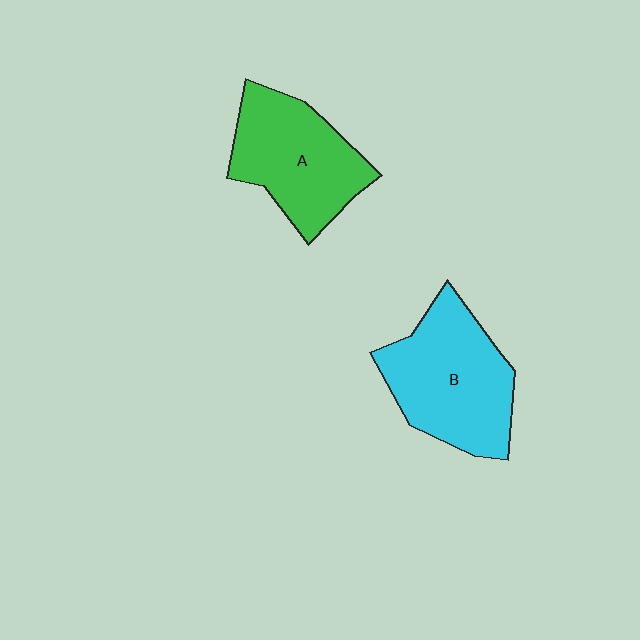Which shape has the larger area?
Shape B (cyan).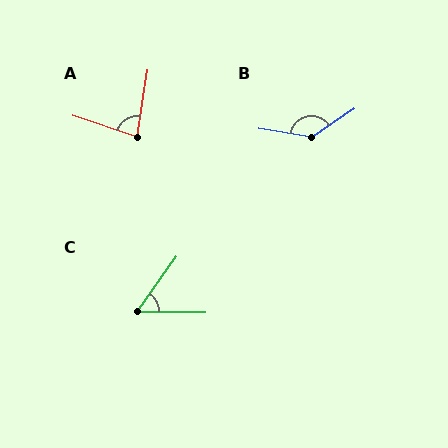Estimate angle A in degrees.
Approximately 80 degrees.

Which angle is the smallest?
C, at approximately 55 degrees.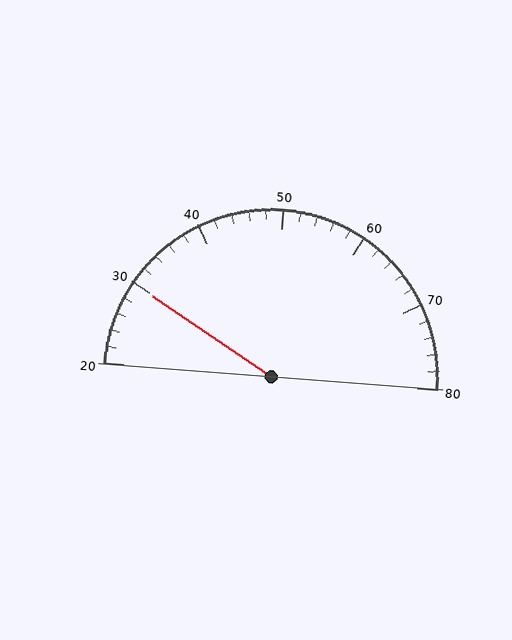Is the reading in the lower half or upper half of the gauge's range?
The reading is in the lower half of the range (20 to 80).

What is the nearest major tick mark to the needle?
The nearest major tick mark is 30.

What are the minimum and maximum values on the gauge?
The gauge ranges from 20 to 80.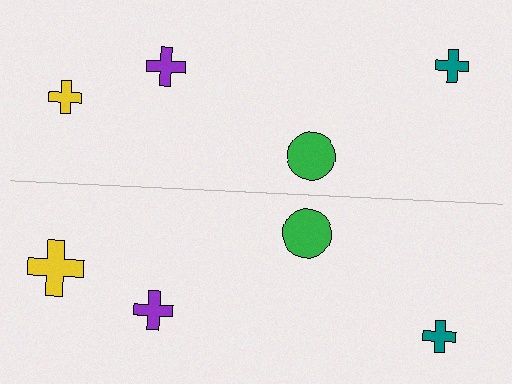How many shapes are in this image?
There are 8 shapes in this image.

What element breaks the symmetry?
The yellow cross on the bottom side has a different size than its mirror counterpart.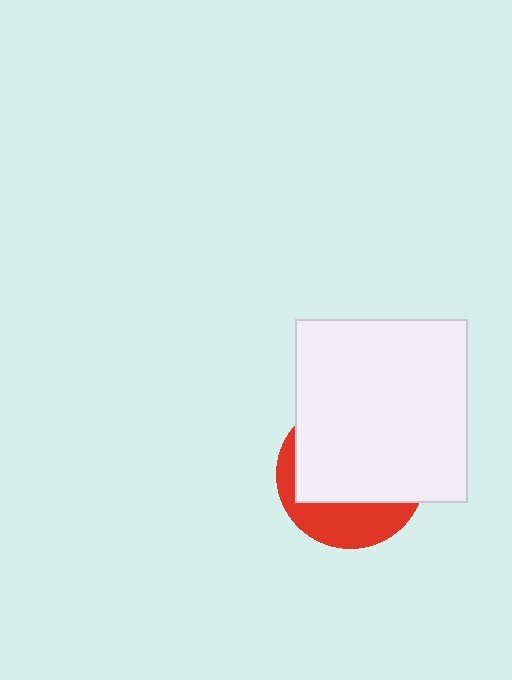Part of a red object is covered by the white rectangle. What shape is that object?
It is a circle.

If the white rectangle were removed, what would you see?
You would see the complete red circle.